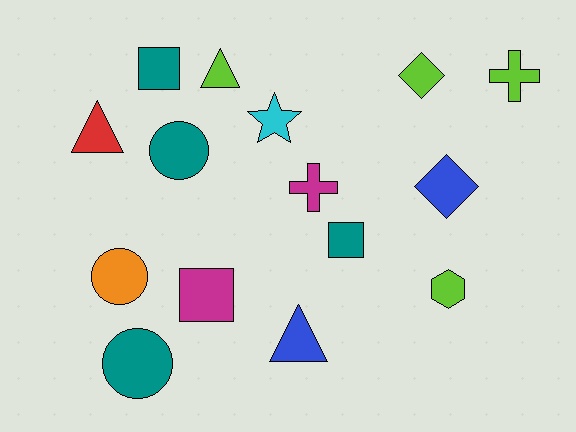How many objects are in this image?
There are 15 objects.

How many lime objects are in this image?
There are 4 lime objects.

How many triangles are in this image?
There are 3 triangles.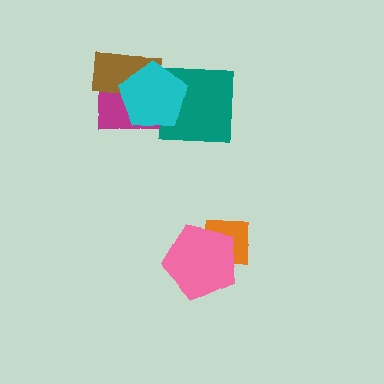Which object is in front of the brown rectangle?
The cyan pentagon is in front of the brown rectangle.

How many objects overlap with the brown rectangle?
2 objects overlap with the brown rectangle.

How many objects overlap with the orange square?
1 object overlaps with the orange square.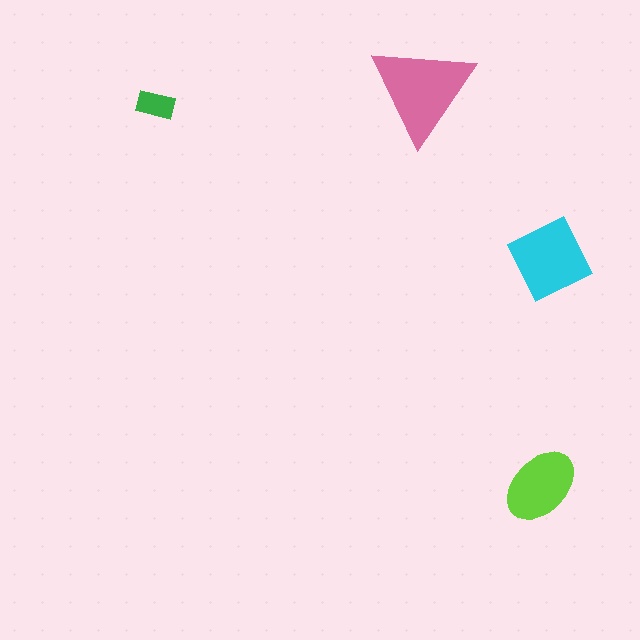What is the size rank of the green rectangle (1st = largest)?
4th.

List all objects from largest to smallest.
The pink triangle, the cyan diamond, the lime ellipse, the green rectangle.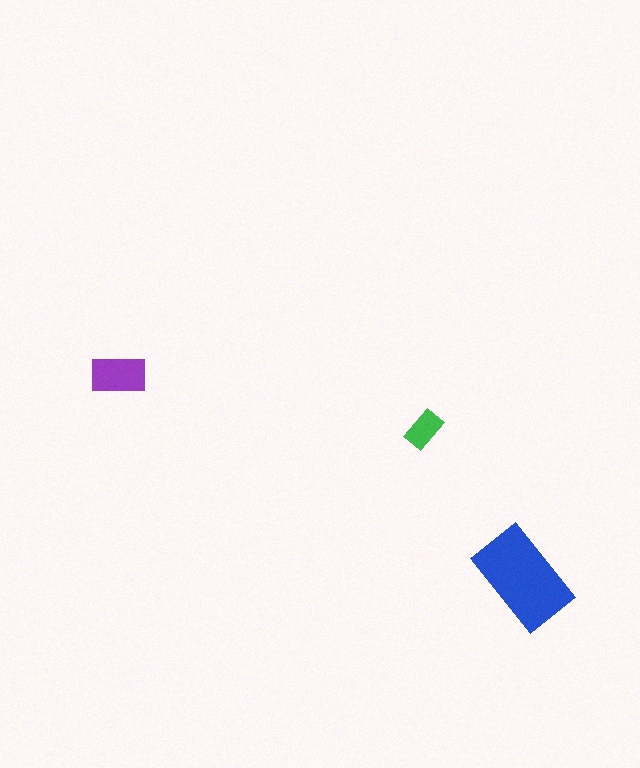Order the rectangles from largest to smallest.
the blue one, the purple one, the green one.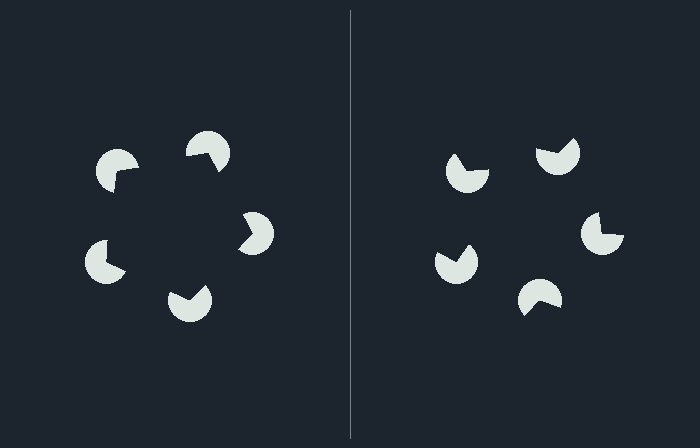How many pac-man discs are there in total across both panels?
10 — 5 on each side.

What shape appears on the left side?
An illusory pentagon.